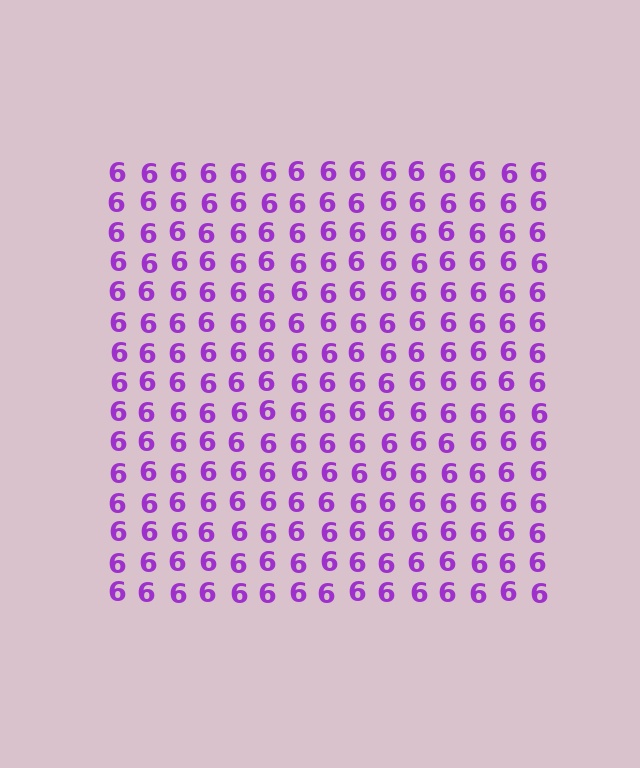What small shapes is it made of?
It is made of small digit 6's.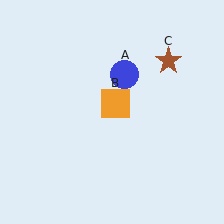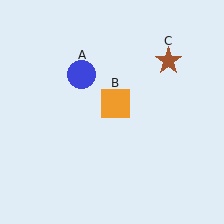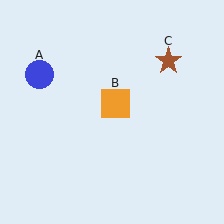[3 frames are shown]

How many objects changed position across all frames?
1 object changed position: blue circle (object A).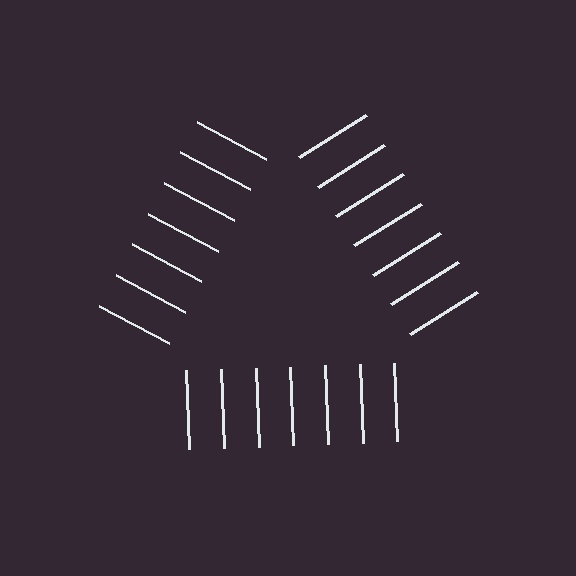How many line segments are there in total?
21 — 7 along each of the 3 edges.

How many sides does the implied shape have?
3 sides — the line-ends trace a triangle.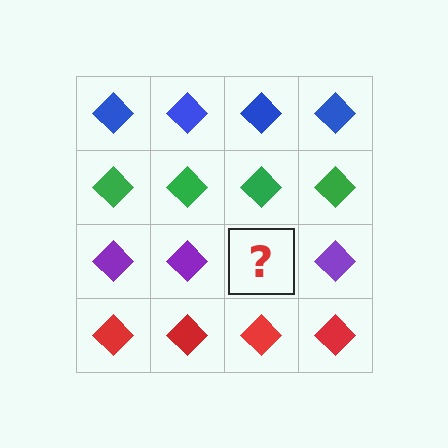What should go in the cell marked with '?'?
The missing cell should contain a purple diamond.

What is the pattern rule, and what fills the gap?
The rule is that each row has a consistent color. The gap should be filled with a purple diamond.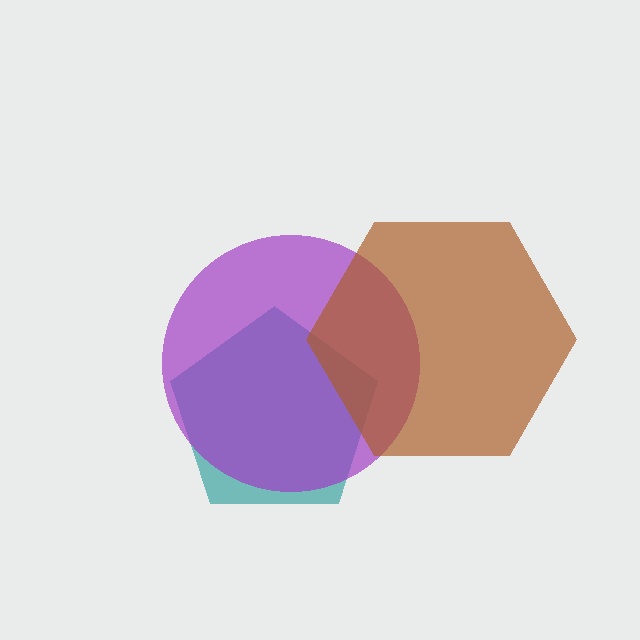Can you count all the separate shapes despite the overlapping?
Yes, there are 3 separate shapes.